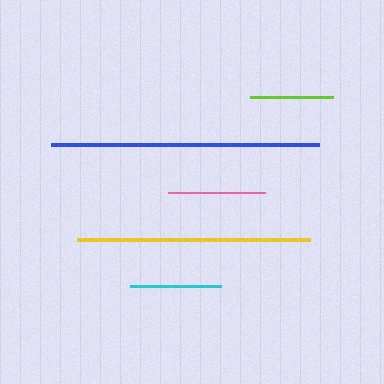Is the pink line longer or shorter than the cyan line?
The pink line is longer than the cyan line.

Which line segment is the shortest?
The lime line is the shortest at approximately 83 pixels.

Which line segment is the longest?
The blue line is the longest at approximately 268 pixels.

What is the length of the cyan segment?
The cyan segment is approximately 92 pixels long.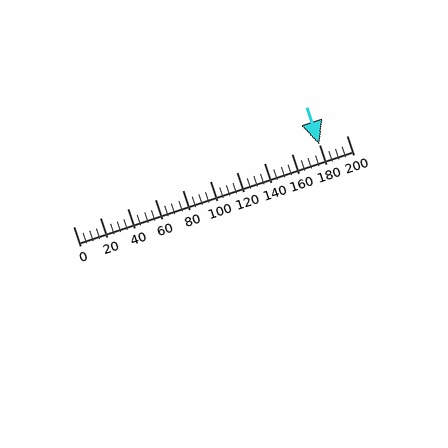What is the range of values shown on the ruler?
The ruler shows values from 0 to 200.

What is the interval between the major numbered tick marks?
The major tick marks are spaced 20 units apart.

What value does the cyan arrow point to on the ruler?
The cyan arrow points to approximately 180.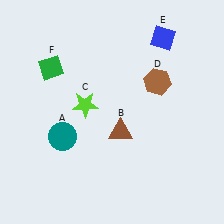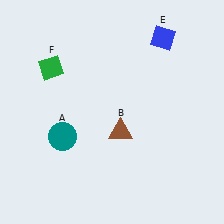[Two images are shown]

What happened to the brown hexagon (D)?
The brown hexagon (D) was removed in Image 2. It was in the top-right area of Image 1.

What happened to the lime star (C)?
The lime star (C) was removed in Image 2. It was in the top-left area of Image 1.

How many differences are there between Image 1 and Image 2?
There are 2 differences between the two images.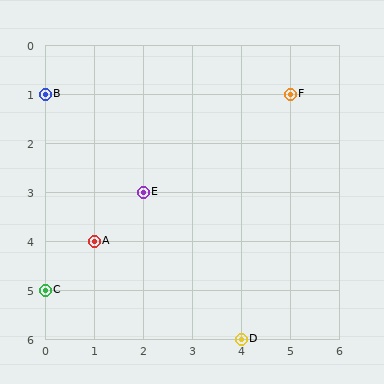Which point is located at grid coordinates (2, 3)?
Point E is at (2, 3).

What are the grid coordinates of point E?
Point E is at grid coordinates (2, 3).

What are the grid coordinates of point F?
Point F is at grid coordinates (5, 1).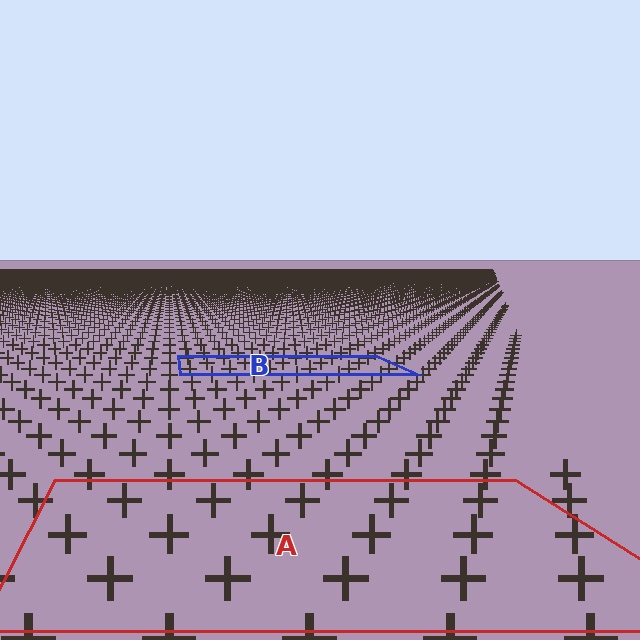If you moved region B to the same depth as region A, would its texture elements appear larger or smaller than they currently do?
They would appear larger. At a closer depth, the same texture elements are projected at a bigger on-screen size.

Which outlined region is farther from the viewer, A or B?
Region B is farther from the viewer — the texture elements inside it appear smaller and more densely packed.